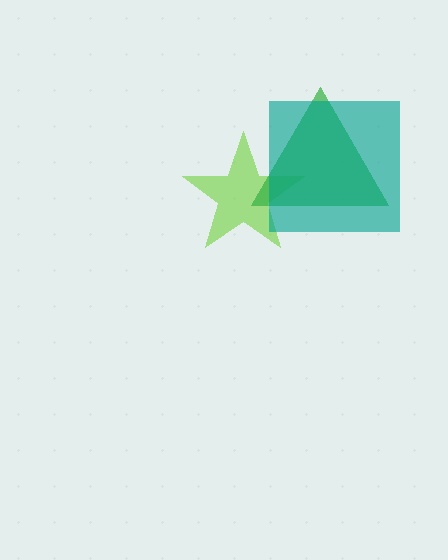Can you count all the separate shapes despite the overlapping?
Yes, there are 3 separate shapes.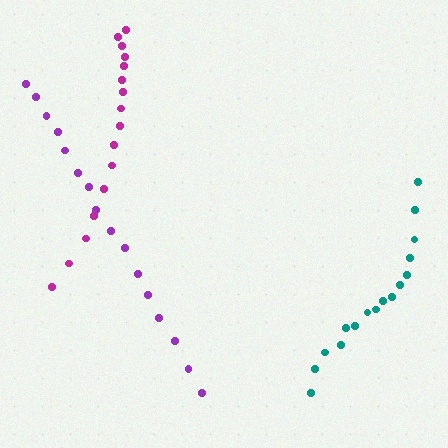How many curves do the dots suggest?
There are 3 distinct paths.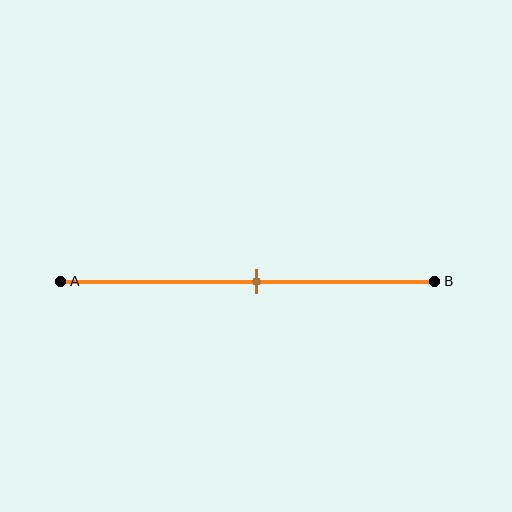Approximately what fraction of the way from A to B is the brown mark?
The brown mark is approximately 50% of the way from A to B.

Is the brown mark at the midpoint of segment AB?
Yes, the mark is approximately at the midpoint.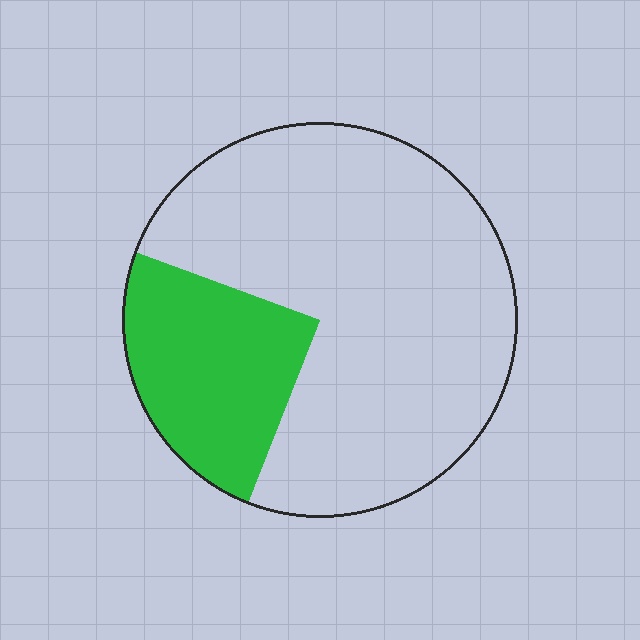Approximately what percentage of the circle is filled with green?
Approximately 25%.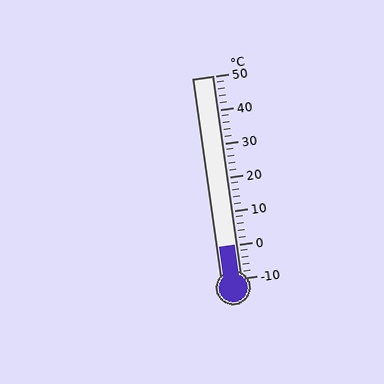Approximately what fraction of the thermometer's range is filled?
The thermometer is filled to approximately 15% of its range.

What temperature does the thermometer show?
The thermometer shows approximately 0°C.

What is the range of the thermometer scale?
The thermometer scale ranges from -10°C to 50°C.